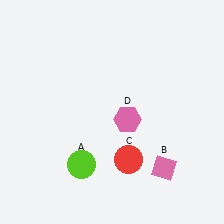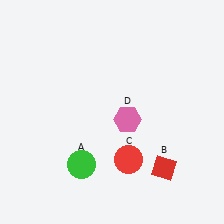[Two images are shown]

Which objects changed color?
A changed from lime to green. B changed from pink to red.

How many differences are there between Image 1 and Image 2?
There are 2 differences between the two images.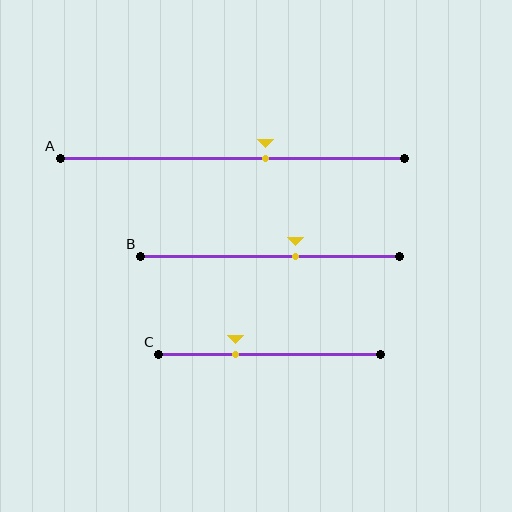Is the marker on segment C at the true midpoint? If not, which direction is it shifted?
No, the marker on segment C is shifted to the left by about 15% of the segment length.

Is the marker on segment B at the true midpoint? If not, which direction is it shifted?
No, the marker on segment B is shifted to the right by about 10% of the segment length.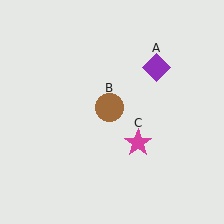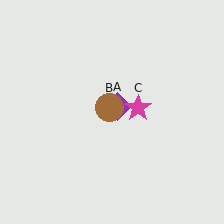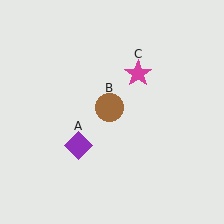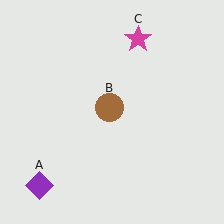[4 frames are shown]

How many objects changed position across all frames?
2 objects changed position: purple diamond (object A), magenta star (object C).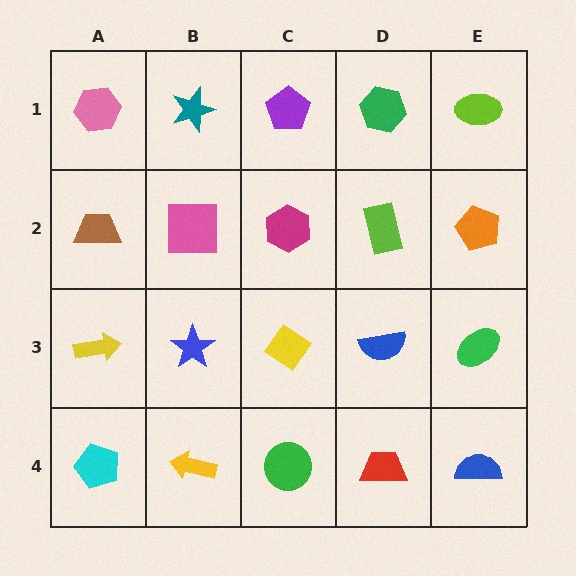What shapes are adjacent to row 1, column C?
A magenta hexagon (row 2, column C), a teal star (row 1, column B), a green hexagon (row 1, column D).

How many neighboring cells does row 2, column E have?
3.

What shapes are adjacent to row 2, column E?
A lime ellipse (row 1, column E), a green ellipse (row 3, column E), a lime rectangle (row 2, column D).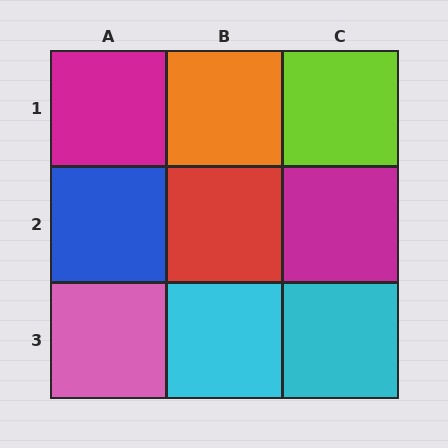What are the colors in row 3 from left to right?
Pink, cyan, cyan.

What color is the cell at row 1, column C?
Lime.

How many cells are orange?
1 cell is orange.